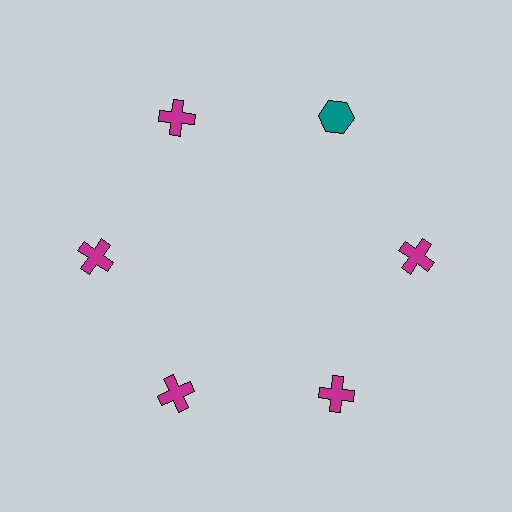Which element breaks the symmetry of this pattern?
The teal hexagon at roughly the 1 o'clock position breaks the symmetry. All other shapes are magenta crosses.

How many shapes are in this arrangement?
There are 6 shapes arranged in a ring pattern.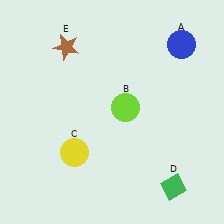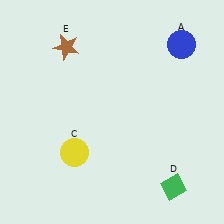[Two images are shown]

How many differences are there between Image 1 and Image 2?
There is 1 difference between the two images.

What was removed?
The lime circle (B) was removed in Image 2.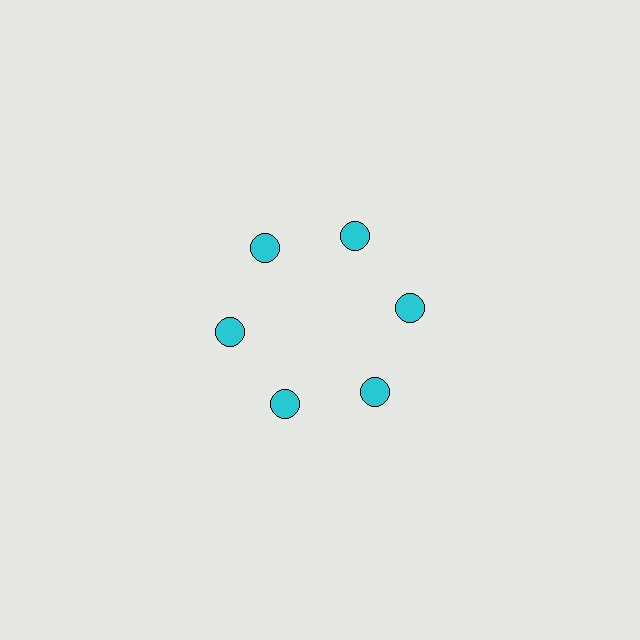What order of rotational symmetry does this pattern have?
This pattern has 6-fold rotational symmetry.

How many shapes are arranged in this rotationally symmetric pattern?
There are 6 shapes, arranged in 6 groups of 1.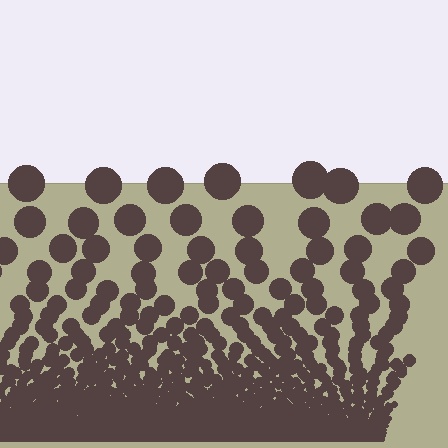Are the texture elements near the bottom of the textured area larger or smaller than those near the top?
Smaller. The gradient is inverted — elements near the bottom are smaller and denser.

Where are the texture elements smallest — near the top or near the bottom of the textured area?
Near the bottom.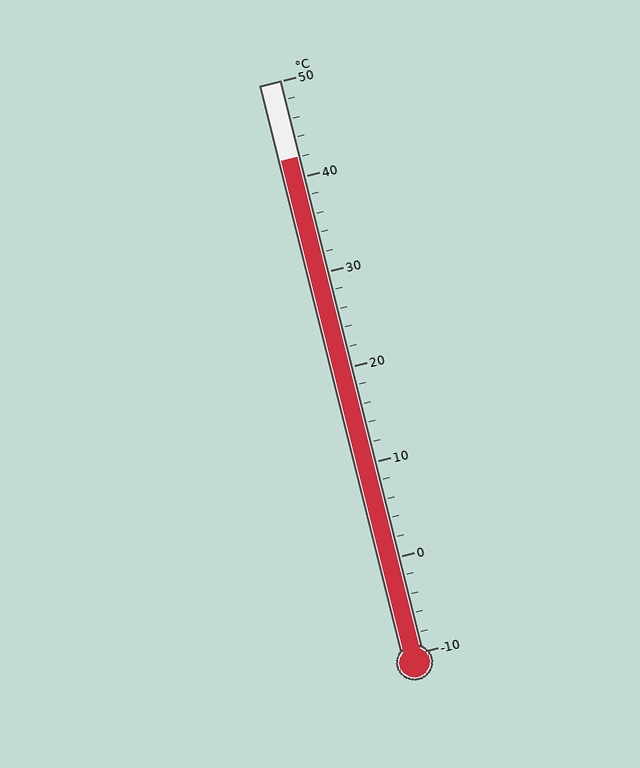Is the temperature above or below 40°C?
The temperature is above 40°C.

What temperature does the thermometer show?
The thermometer shows approximately 42°C.